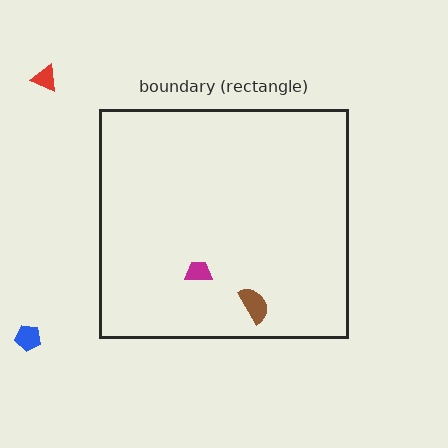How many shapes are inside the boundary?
2 inside, 2 outside.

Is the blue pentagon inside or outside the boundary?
Outside.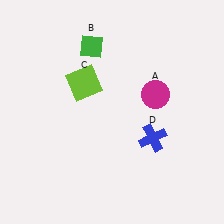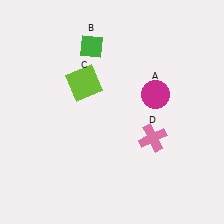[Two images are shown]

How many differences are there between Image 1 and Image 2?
There is 1 difference between the two images.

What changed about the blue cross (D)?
In Image 1, D is blue. In Image 2, it changed to pink.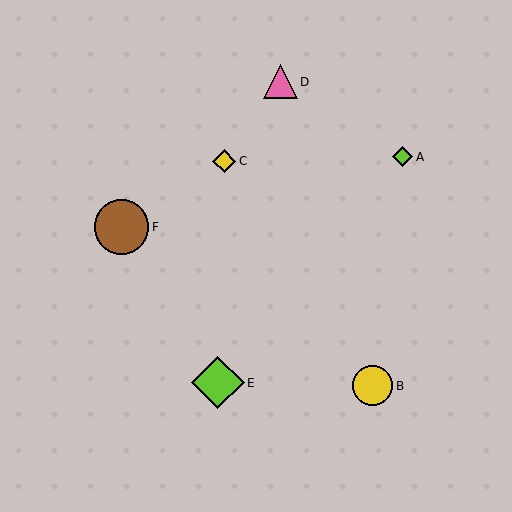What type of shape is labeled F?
Shape F is a brown circle.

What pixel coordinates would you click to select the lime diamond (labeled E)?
Click at (218, 383) to select the lime diamond E.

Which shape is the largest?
The brown circle (labeled F) is the largest.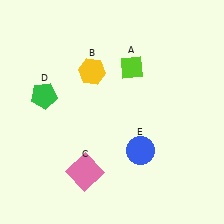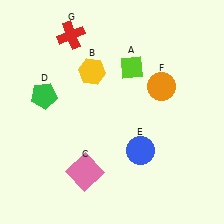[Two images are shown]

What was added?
An orange circle (F), a red cross (G) were added in Image 2.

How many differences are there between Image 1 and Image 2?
There are 2 differences between the two images.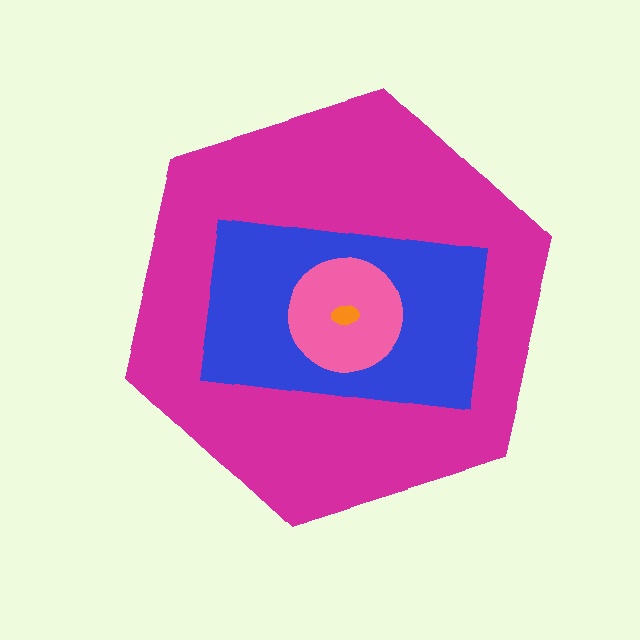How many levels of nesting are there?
4.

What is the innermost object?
The orange ellipse.